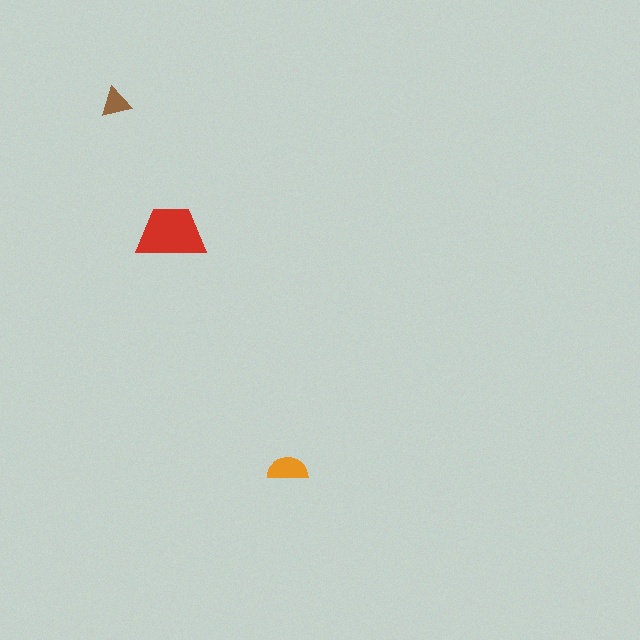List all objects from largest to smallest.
The red trapezoid, the orange semicircle, the brown triangle.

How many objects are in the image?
There are 3 objects in the image.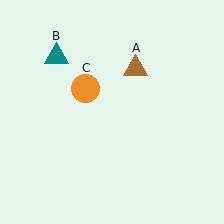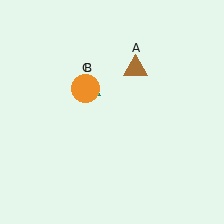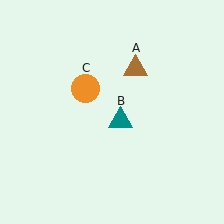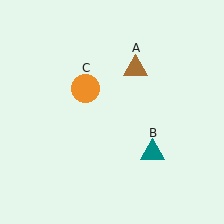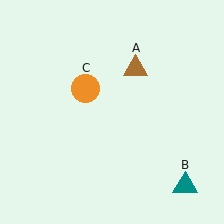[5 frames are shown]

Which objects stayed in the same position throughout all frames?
Brown triangle (object A) and orange circle (object C) remained stationary.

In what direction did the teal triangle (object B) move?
The teal triangle (object B) moved down and to the right.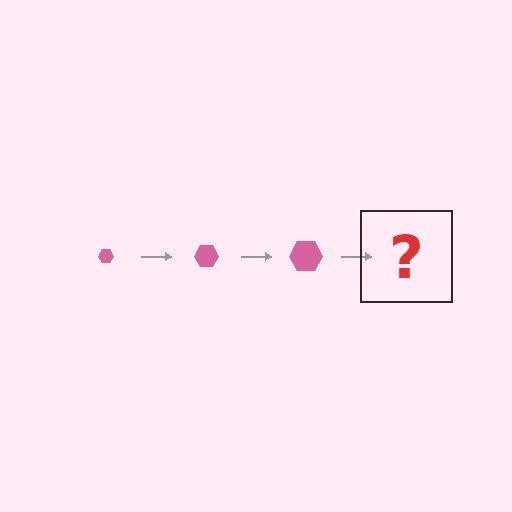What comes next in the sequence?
The next element should be a pink hexagon, larger than the previous one.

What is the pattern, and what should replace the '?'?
The pattern is that the hexagon gets progressively larger each step. The '?' should be a pink hexagon, larger than the previous one.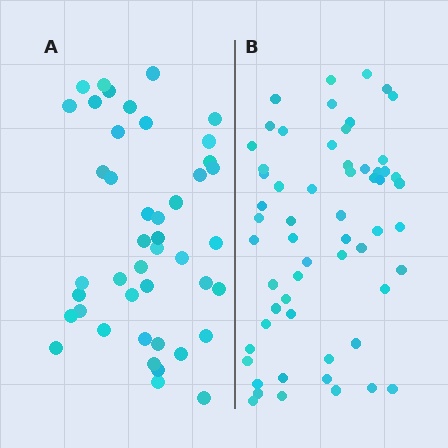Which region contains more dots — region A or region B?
Region B (the right region) has more dots.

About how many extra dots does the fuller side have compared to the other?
Region B has approximately 15 more dots than region A.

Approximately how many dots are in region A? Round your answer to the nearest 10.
About 40 dots. (The exact count is 44, which rounds to 40.)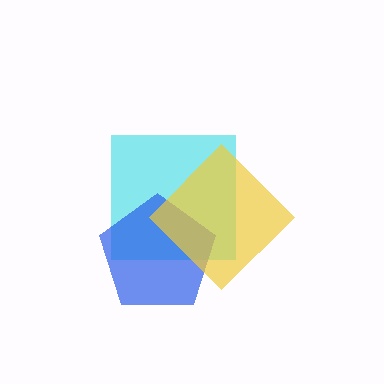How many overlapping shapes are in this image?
There are 3 overlapping shapes in the image.